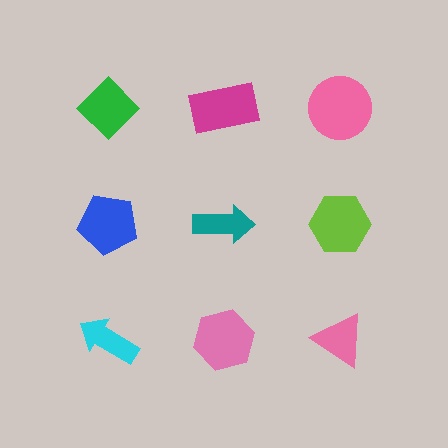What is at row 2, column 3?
A lime hexagon.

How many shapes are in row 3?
3 shapes.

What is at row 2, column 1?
A blue pentagon.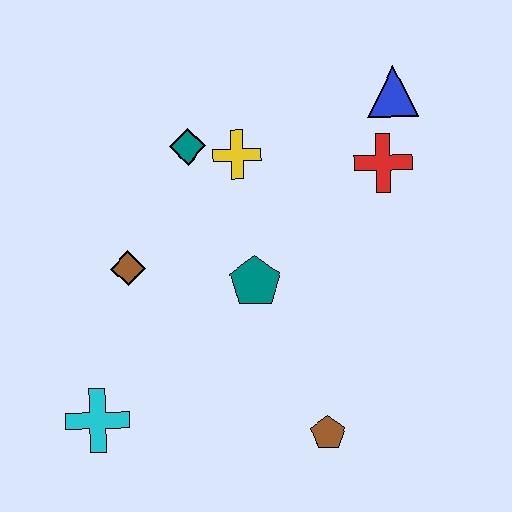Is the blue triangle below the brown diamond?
No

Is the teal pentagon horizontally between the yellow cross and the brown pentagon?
Yes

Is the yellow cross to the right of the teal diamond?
Yes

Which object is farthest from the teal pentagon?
The blue triangle is farthest from the teal pentagon.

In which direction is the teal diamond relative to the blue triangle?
The teal diamond is to the left of the blue triangle.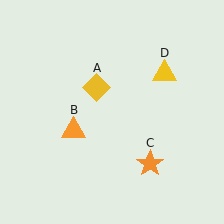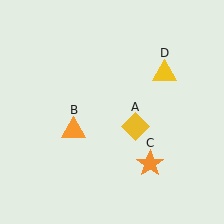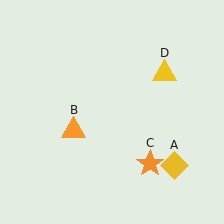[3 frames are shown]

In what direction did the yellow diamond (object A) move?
The yellow diamond (object A) moved down and to the right.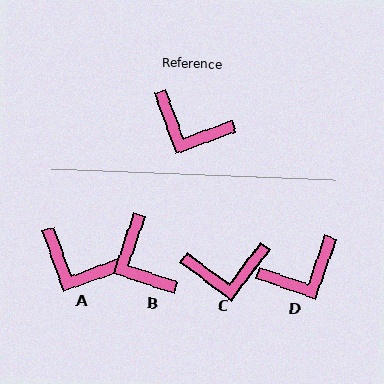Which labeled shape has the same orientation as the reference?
A.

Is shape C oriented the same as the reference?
No, it is off by about 33 degrees.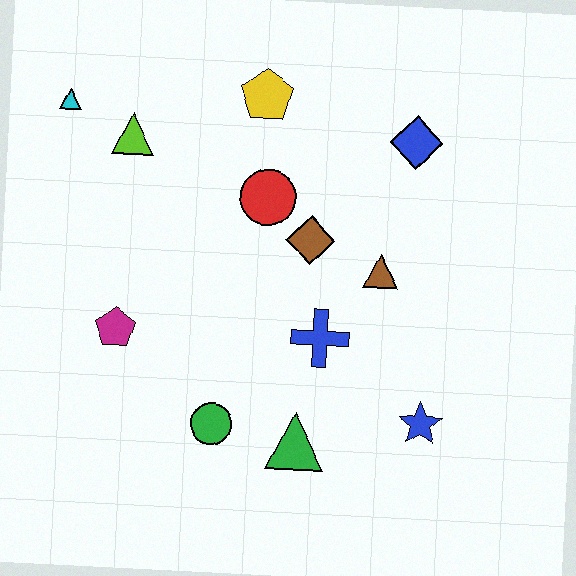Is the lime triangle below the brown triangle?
No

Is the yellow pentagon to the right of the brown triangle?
No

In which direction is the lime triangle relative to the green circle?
The lime triangle is above the green circle.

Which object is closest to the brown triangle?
The brown diamond is closest to the brown triangle.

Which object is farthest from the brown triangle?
The cyan triangle is farthest from the brown triangle.